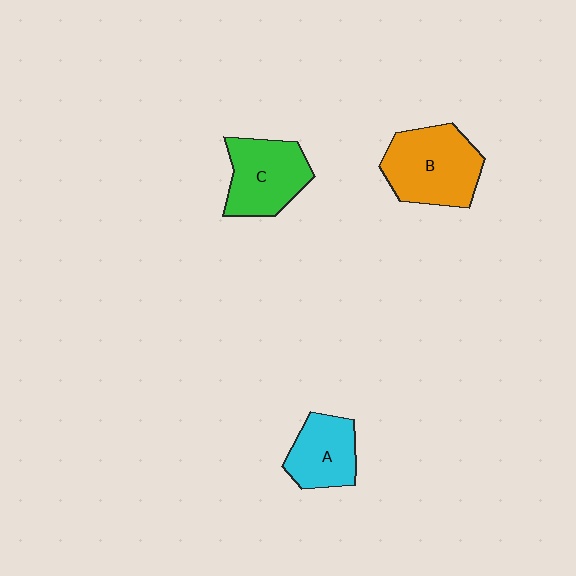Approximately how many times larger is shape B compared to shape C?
Approximately 1.2 times.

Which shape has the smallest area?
Shape A (cyan).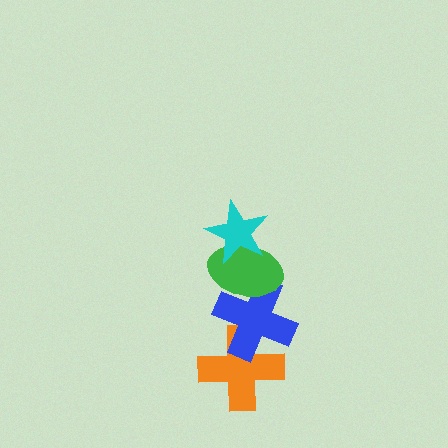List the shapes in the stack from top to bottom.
From top to bottom: the cyan star, the green ellipse, the blue cross, the orange cross.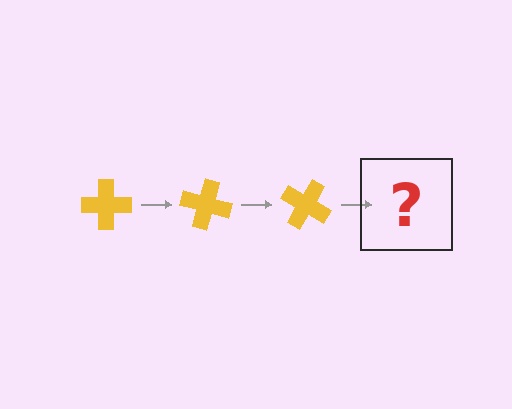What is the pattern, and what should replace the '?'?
The pattern is that the cross rotates 15 degrees each step. The '?' should be a yellow cross rotated 45 degrees.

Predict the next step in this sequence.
The next step is a yellow cross rotated 45 degrees.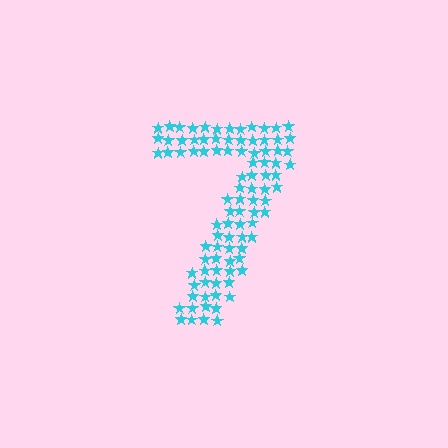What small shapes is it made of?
It is made of small stars.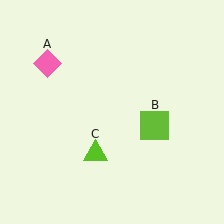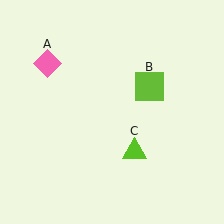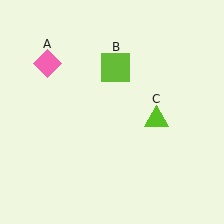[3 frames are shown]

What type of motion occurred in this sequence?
The lime square (object B), lime triangle (object C) rotated counterclockwise around the center of the scene.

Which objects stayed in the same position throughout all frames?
Pink diamond (object A) remained stationary.